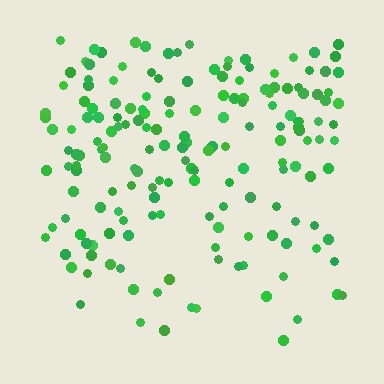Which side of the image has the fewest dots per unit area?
The bottom.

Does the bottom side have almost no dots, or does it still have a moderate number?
Still a moderate number, just noticeably fewer than the top.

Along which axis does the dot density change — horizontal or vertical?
Vertical.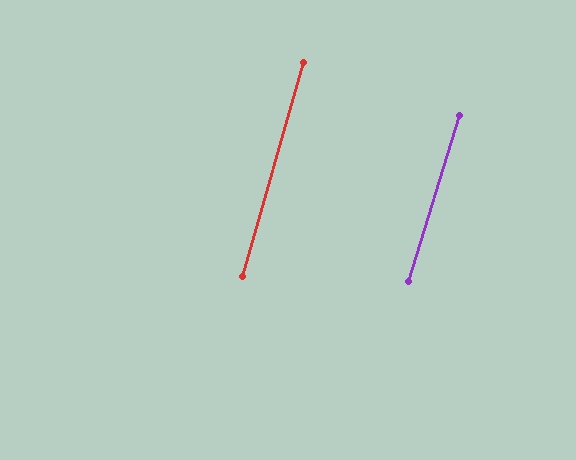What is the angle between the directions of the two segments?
Approximately 1 degree.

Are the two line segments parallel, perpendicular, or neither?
Parallel — their directions differ by only 0.9°.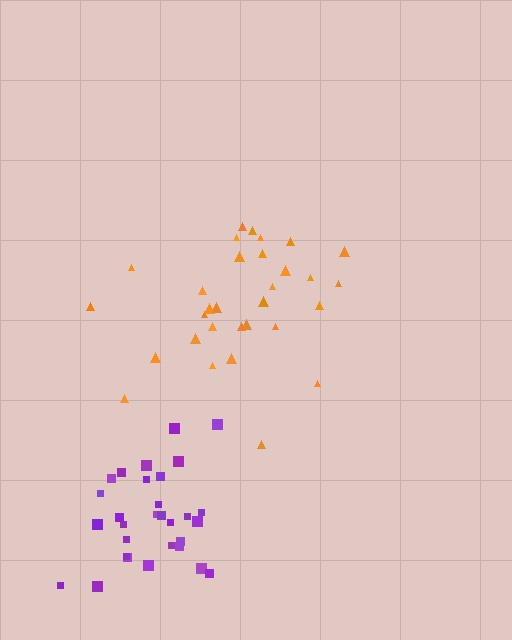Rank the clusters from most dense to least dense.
purple, orange.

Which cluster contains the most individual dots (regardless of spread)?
Orange (31).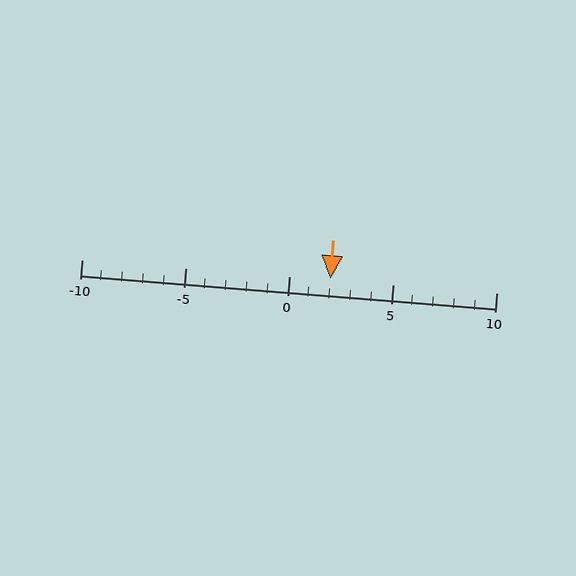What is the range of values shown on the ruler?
The ruler shows values from -10 to 10.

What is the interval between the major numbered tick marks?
The major tick marks are spaced 5 units apart.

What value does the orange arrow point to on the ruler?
The orange arrow points to approximately 2.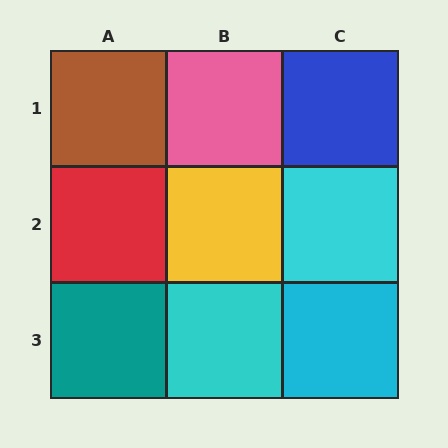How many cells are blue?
1 cell is blue.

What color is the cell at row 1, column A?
Brown.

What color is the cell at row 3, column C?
Cyan.